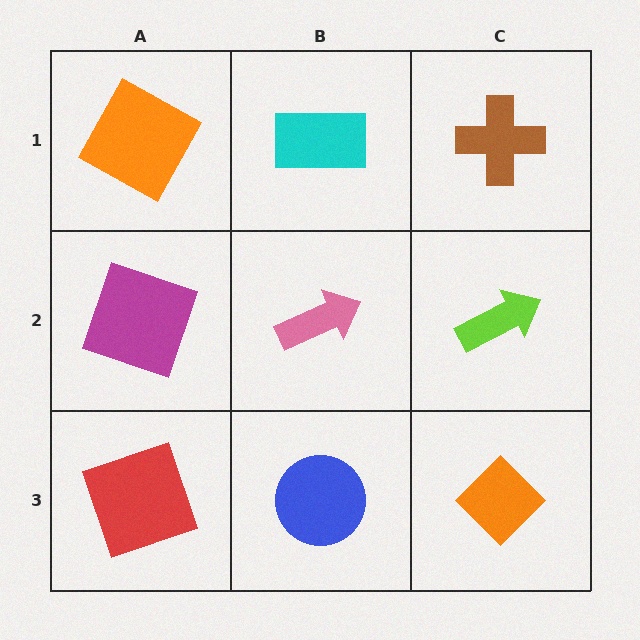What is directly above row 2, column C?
A brown cross.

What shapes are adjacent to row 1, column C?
A lime arrow (row 2, column C), a cyan rectangle (row 1, column B).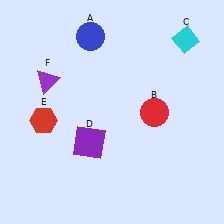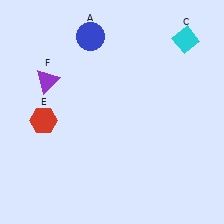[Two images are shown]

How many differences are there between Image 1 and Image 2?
There are 2 differences between the two images.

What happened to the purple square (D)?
The purple square (D) was removed in Image 2. It was in the bottom-left area of Image 1.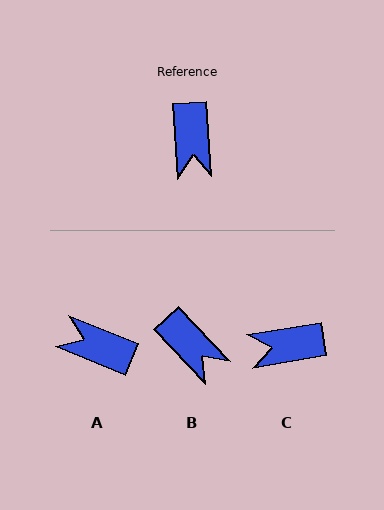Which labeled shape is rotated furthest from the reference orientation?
A, about 116 degrees away.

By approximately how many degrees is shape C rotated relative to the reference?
Approximately 85 degrees clockwise.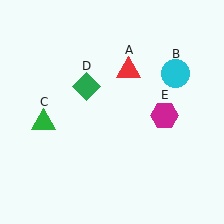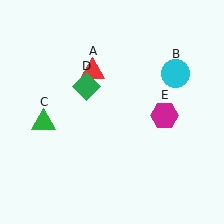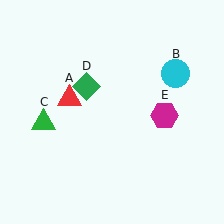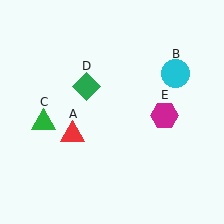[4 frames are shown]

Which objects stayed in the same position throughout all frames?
Cyan circle (object B) and green triangle (object C) and green diamond (object D) and magenta hexagon (object E) remained stationary.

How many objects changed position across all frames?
1 object changed position: red triangle (object A).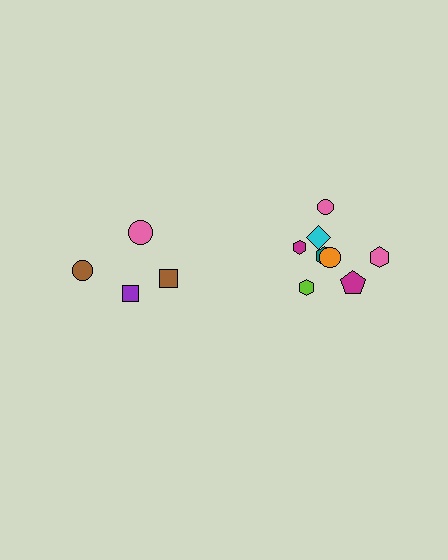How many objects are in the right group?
There are 8 objects.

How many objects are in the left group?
There are 4 objects.